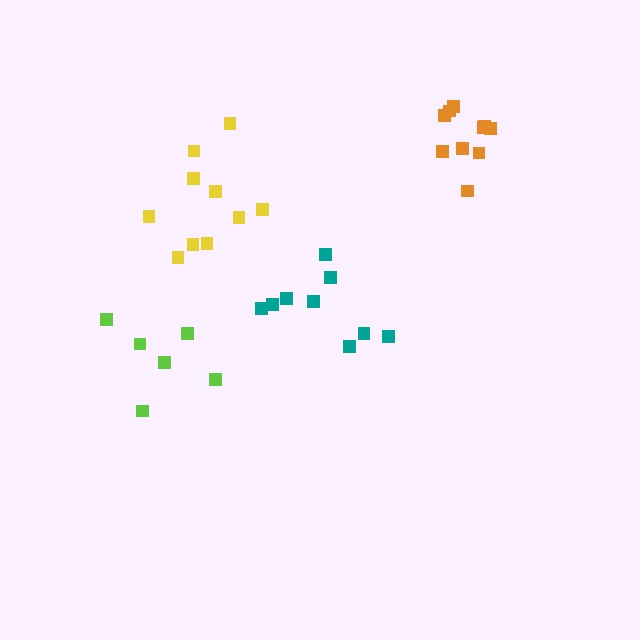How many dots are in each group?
Group 1: 9 dots, Group 2: 10 dots, Group 3: 10 dots, Group 4: 6 dots (35 total).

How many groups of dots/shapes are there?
There are 4 groups.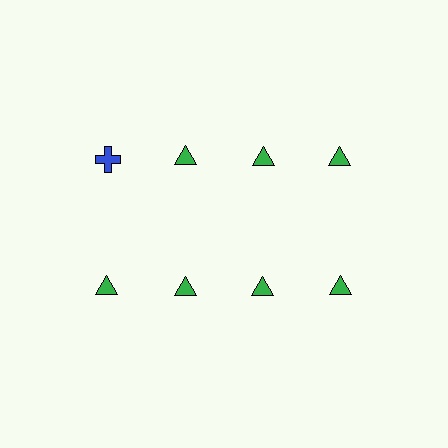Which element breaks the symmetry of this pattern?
The blue cross in the top row, leftmost column breaks the symmetry. All other shapes are green triangles.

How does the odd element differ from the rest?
It differs in both color (blue instead of green) and shape (cross instead of triangle).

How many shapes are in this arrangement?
There are 8 shapes arranged in a grid pattern.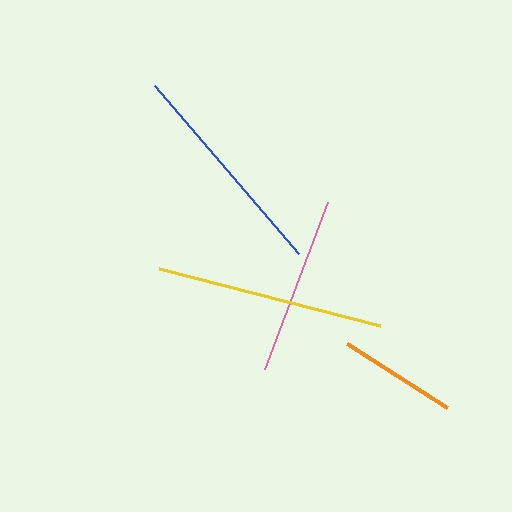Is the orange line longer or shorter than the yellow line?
The yellow line is longer than the orange line.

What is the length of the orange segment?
The orange segment is approximately 119 pixels long.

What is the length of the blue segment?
The blue segment is approximately 221 pixels long.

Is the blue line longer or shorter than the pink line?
The blue line is longer than the pink line.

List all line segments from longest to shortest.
From longest to shortest: yellow, blue, pink, orange.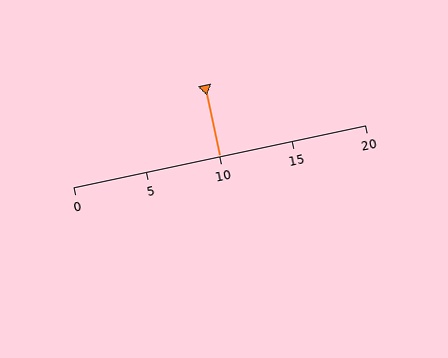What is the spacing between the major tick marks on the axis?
The major ticks are spaced 5 apart.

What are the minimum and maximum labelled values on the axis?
The axis runs from 0 to 20.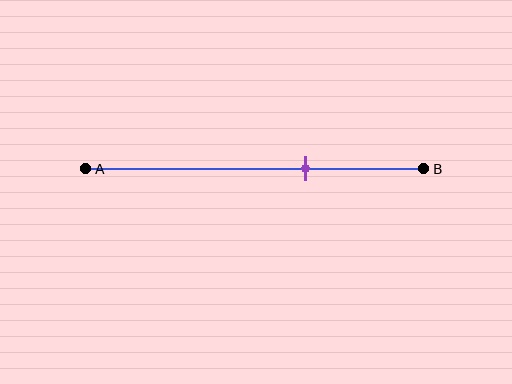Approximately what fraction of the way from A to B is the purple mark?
The purple mark is approximately 65% of the way from A to B.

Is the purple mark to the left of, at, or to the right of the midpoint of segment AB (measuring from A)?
The purple mark is to the right of the midpoint of segment AB.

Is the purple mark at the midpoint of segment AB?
No, the mark is at about 65% from A, not at the 50% midpoint.